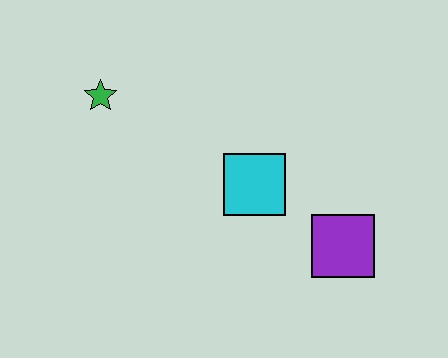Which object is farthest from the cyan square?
The green star is farthest from the cyan square.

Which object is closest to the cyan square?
The purple square is closest to the cyan square.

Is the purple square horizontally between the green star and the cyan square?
No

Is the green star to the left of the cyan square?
Yes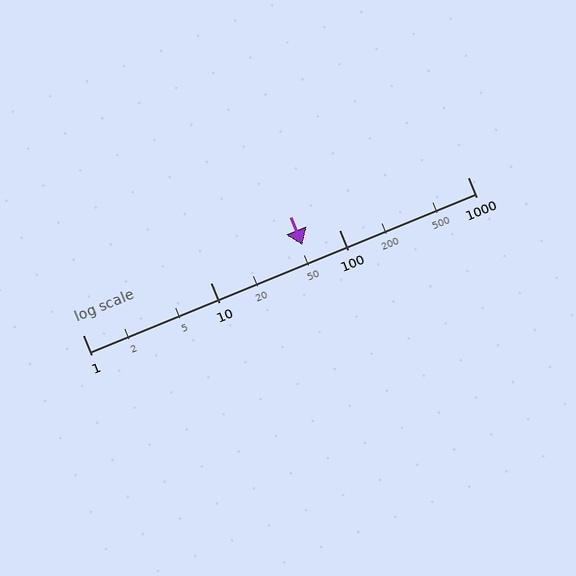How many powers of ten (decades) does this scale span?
The scale spans 3 decades, from 1 to 1000.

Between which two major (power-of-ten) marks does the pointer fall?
The pointer is between 10 and 100.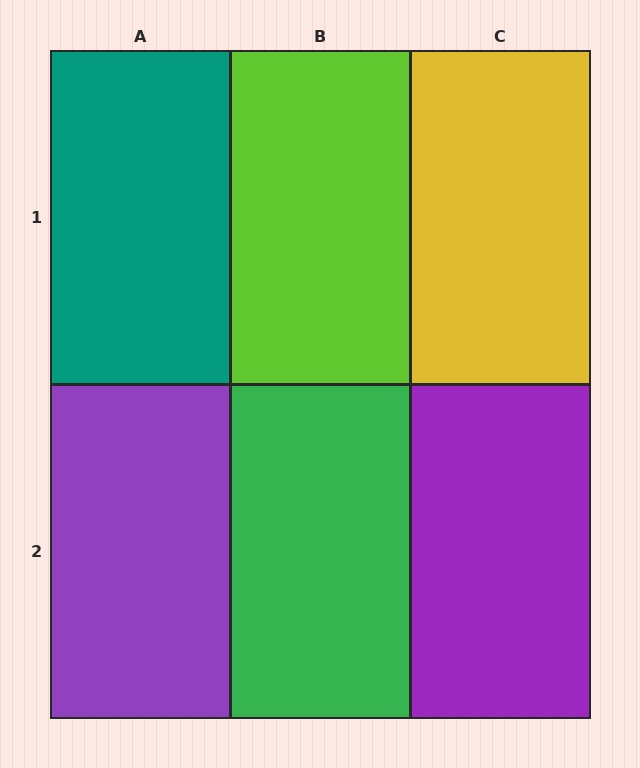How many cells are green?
1 cell is green.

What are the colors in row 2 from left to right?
Purple, green, purple.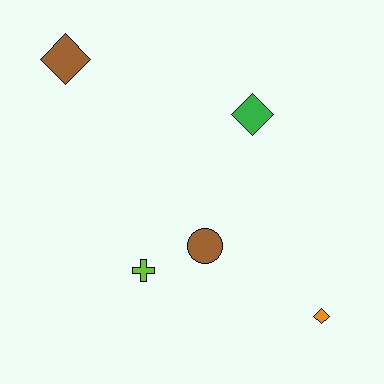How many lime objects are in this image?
There is 1 lime object.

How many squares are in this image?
There are no squares.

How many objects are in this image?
There are 5 objects.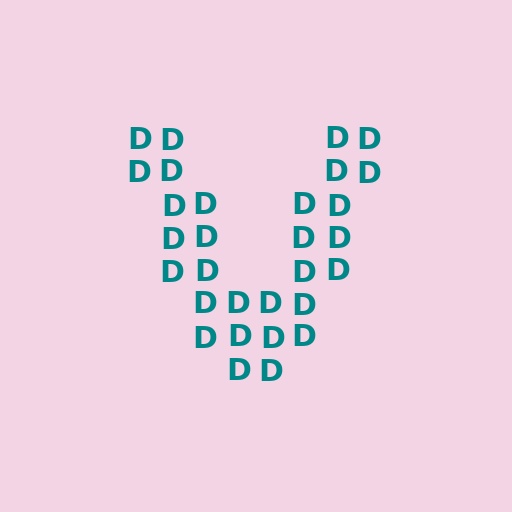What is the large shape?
The large shape is the letter V.